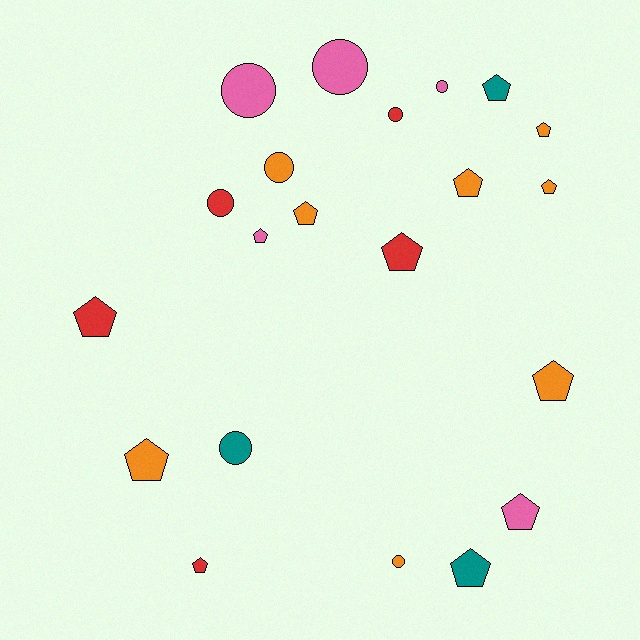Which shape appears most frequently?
Pentagon, with 13 objects.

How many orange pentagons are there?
There are 6 orange pentagons.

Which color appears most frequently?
Orange, with 8 objects.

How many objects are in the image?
There are 21 objects.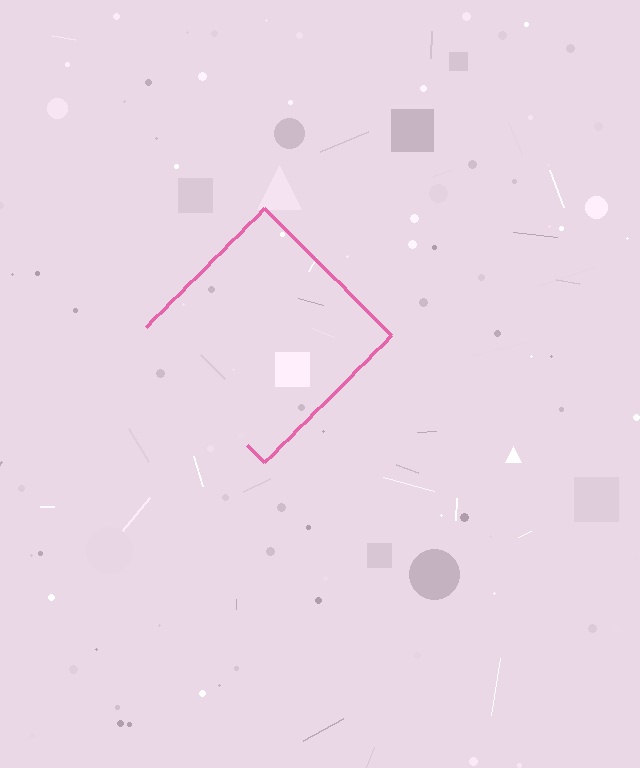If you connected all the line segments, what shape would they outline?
They would outline a diamond.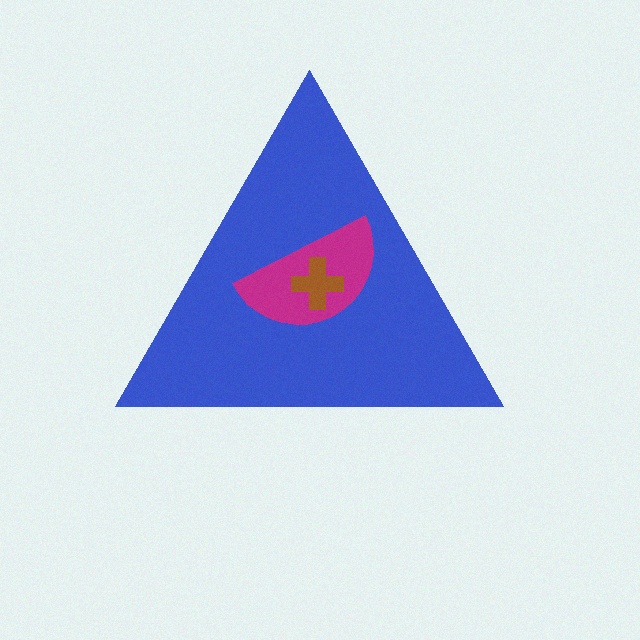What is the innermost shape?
The brown cross.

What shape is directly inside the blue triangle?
The magenta semicircle.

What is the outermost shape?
The blue triangle.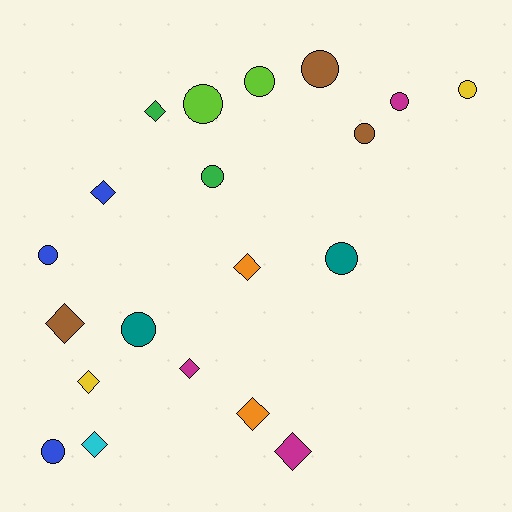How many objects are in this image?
There are 20 objects.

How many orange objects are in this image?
There are 2 orange objects.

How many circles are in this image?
There are 11 circles.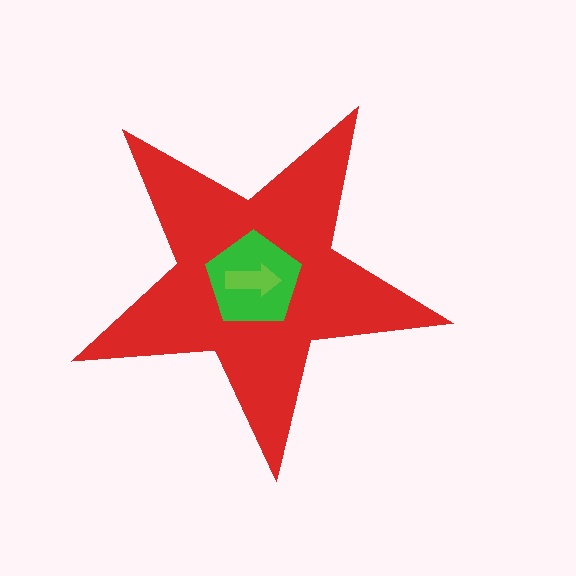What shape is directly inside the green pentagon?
The lime arrow.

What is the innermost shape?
The lime arrow.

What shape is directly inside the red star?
The green pentagon.